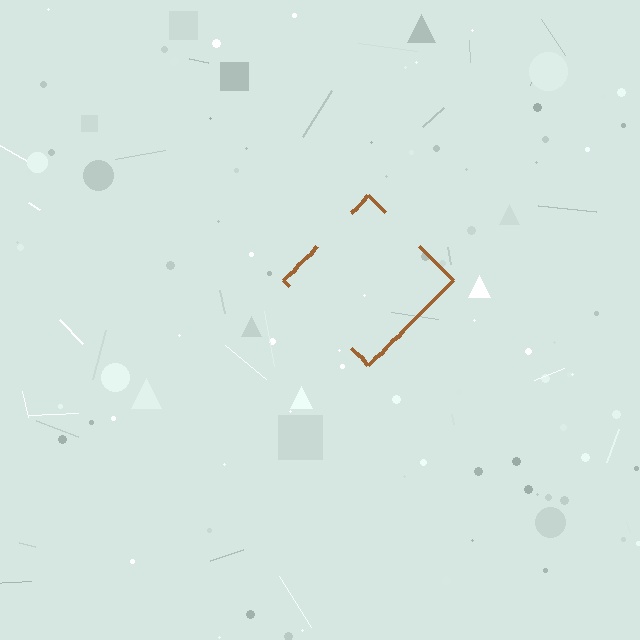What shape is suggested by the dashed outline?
The dashed outline suggests a diamond.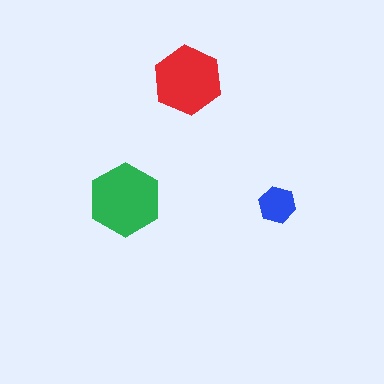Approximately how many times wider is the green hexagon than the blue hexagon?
About 2 times wider.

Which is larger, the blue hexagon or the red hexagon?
The red one.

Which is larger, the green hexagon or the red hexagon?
The green one.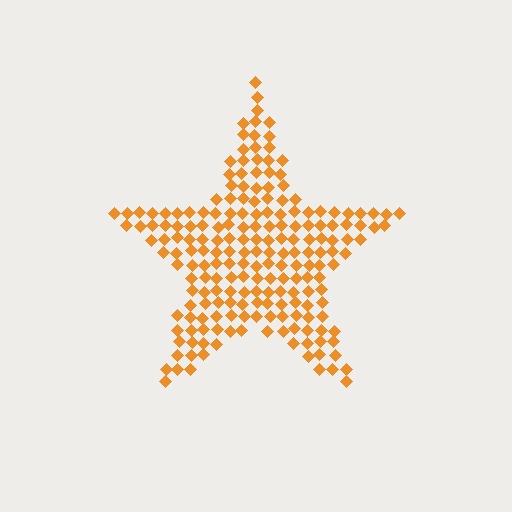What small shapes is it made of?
It is made of small diamonds.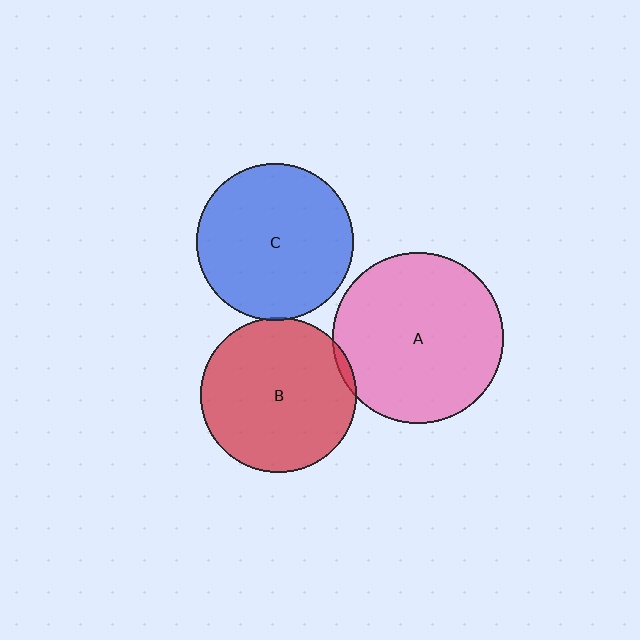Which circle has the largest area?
Circle A (pink).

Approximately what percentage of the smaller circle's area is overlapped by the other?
Approximately 5%.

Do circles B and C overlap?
Yes.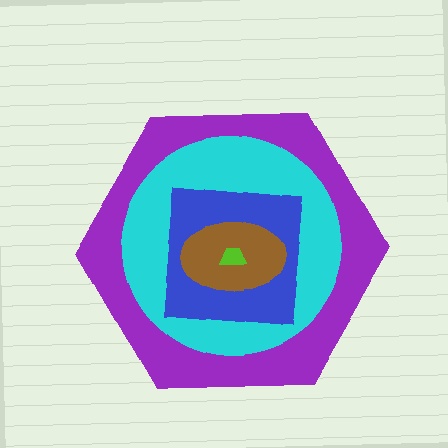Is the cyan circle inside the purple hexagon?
Yes.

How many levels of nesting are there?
5.